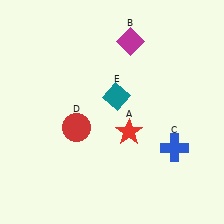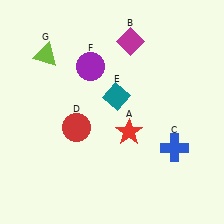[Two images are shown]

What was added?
A purple circle (F), a lime triangle (G) were added in Image 2.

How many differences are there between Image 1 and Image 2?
There are 2 differences between the two images.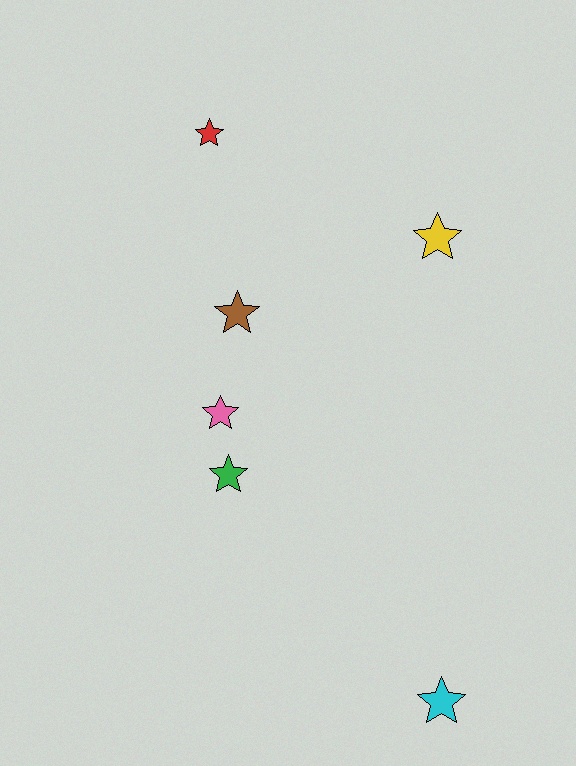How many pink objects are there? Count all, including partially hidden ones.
There is 1 pink object.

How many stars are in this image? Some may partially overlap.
There are 6 stars.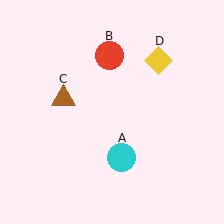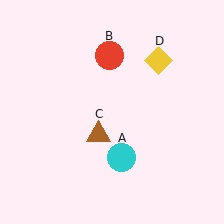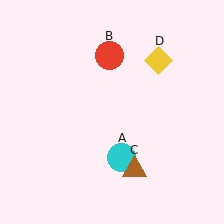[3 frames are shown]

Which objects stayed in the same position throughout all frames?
Cyan circle (object A) and red circle (object B) and yellow diamond (object D) remained stationary.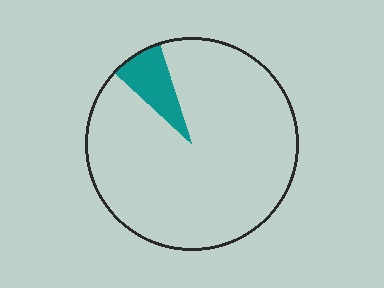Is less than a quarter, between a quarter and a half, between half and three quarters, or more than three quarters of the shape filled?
Less than a quarter.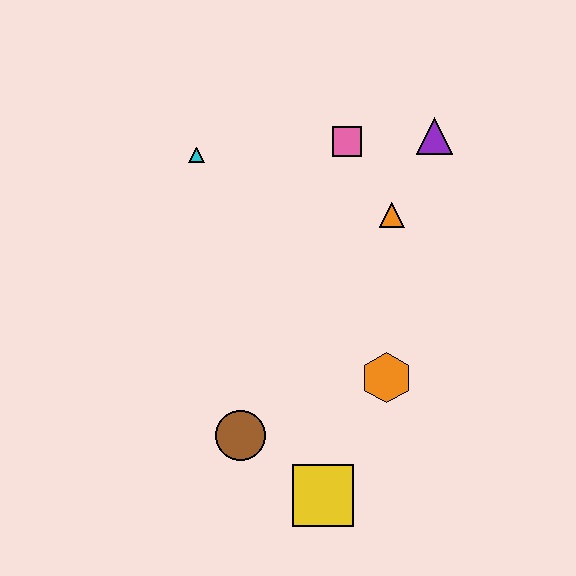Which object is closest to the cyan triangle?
The pink square is closest to the cyan triangle.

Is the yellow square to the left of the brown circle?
No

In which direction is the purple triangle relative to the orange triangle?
The purple triangle is above the orange triangle.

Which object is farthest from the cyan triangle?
The yellow square is farthest from the cyan triangle.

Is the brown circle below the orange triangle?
Yes